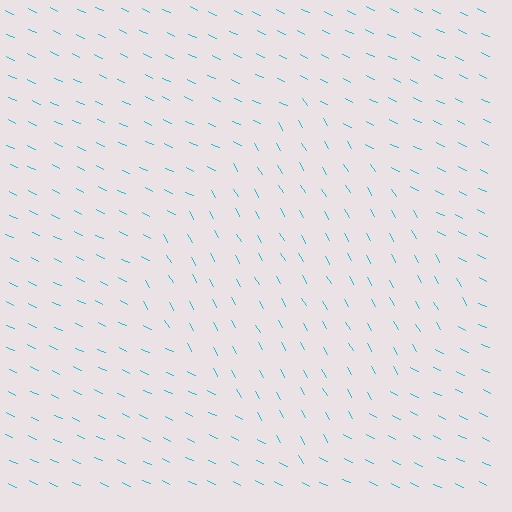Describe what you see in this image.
The image is filled with small cyan line segments. A diamond region in the image has lines oriented differently from the surrounding lines, creating a visible texture boundary.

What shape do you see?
I see a diamond.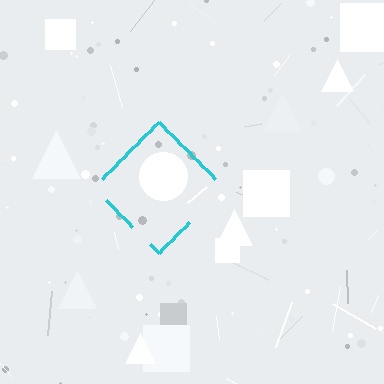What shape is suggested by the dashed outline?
The dashed outline suggests a diamond.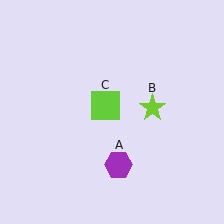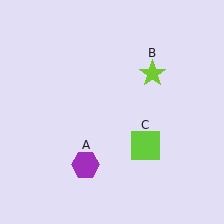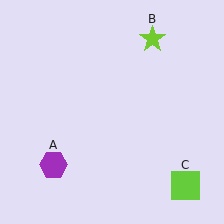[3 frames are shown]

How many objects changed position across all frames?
3 objects changed position: purple hexagon (object A), lime star (object B), lime square (object C).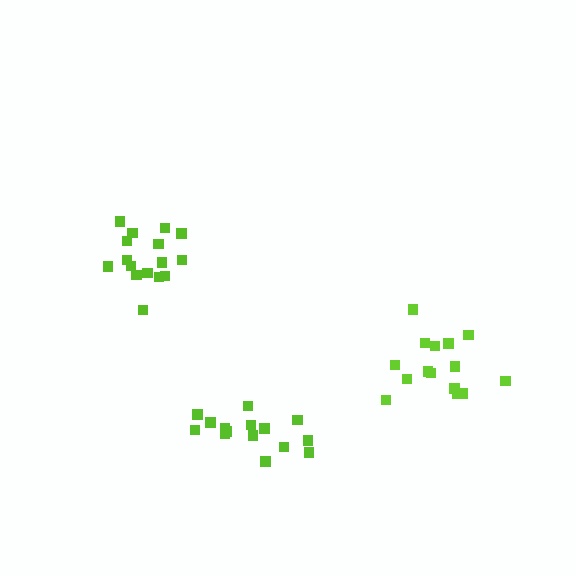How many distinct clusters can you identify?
There are 3 distinct clusters.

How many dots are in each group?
Group 1: 15 dots, Group 2: 15 dots, Group 3: 16 dots (46 total).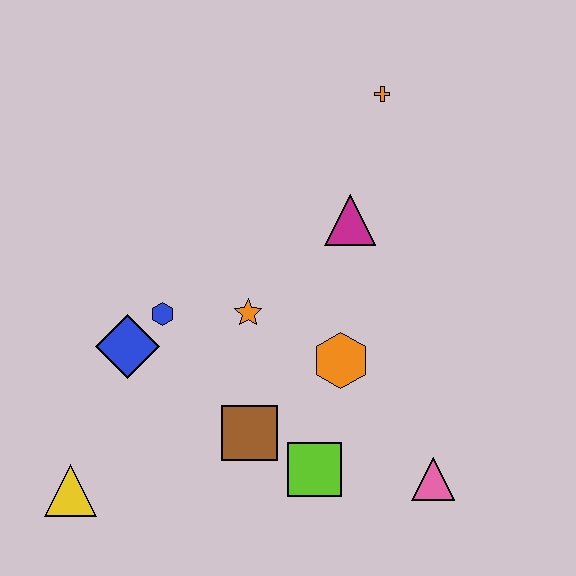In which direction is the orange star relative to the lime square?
The orange star is above the lime square.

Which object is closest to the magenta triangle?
The orange cross is closest to the magenta triangle.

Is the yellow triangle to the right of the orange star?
No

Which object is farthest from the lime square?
The orange cross is farthest from the lime square.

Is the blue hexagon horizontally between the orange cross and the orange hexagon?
No